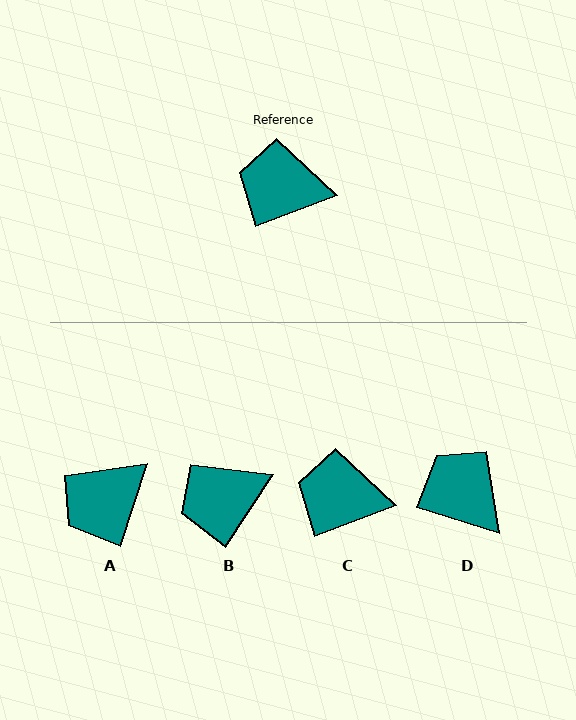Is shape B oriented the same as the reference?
No, it is off by about 36 degrees.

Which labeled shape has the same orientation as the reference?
C.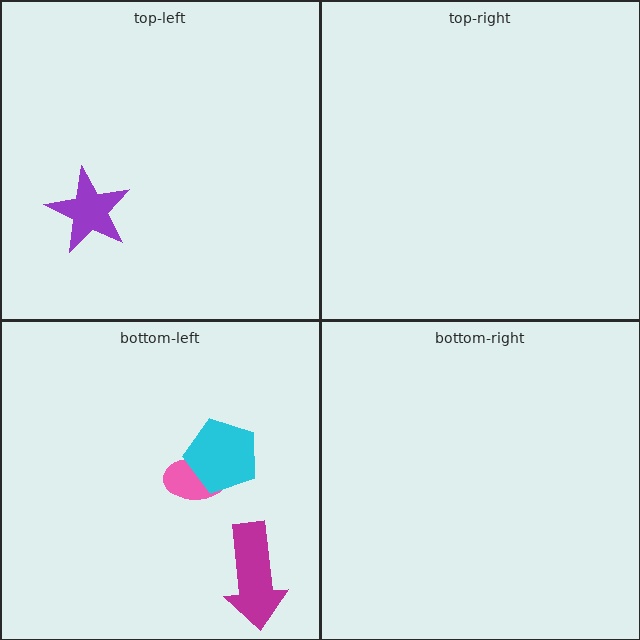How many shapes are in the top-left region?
1.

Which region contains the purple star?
The top-left region.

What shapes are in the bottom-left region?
The magenta arrow, the pink ellipse, the cyan pentagon.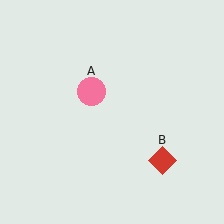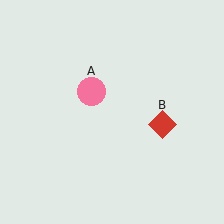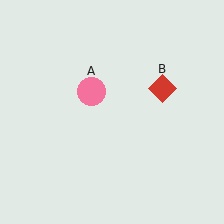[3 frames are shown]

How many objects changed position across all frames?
1 object changed position: red diamond (object B).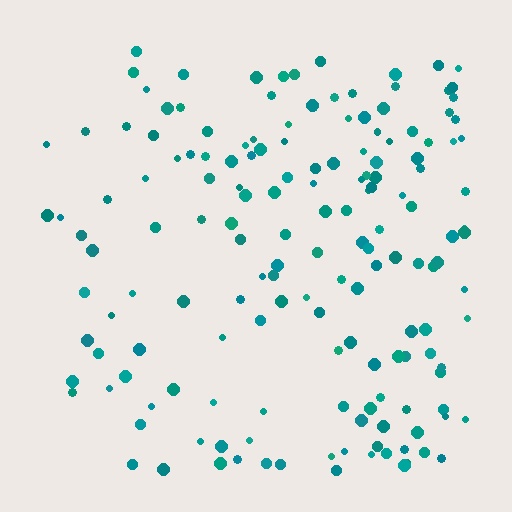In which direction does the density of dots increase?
From left to right, with the right side densest.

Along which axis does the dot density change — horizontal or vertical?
Horizontal.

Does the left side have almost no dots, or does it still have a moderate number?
Still a moderate number, just noticeably fewer than the right.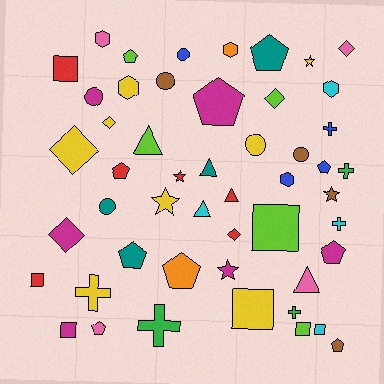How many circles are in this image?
There are 6 circles.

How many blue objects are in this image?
There are 4 blue objects.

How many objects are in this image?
There are 50 objects.